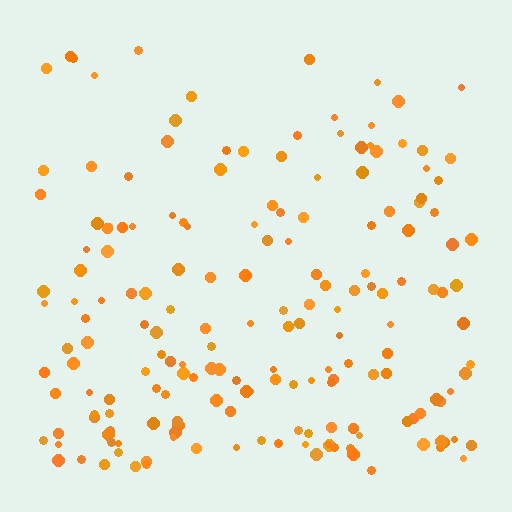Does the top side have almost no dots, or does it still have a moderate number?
Still a moderate number, just noticeably fewer than the bottom.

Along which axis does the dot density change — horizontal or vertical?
Vertical.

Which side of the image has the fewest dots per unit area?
The top.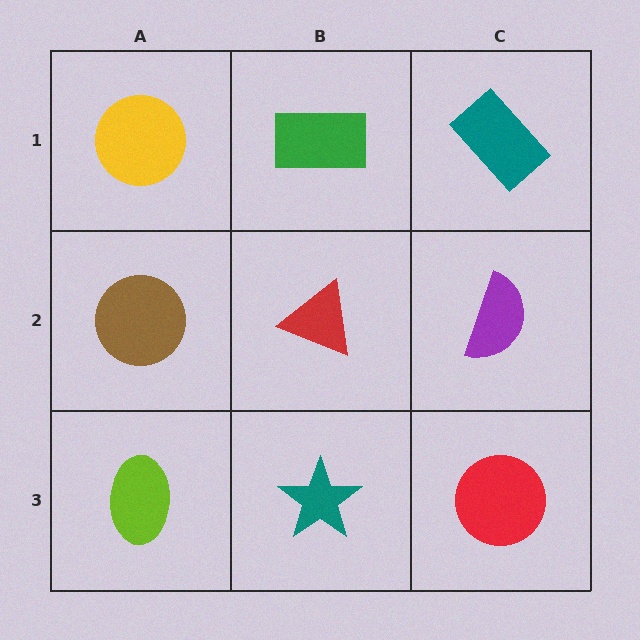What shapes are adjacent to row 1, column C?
A purple semicircle (row 2, column C), a green rectangle (row 1, column B).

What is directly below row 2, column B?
A teal star.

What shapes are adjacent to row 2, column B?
A green rectangle (row 1, column B), a teal star (row 3, column B), a brown circle (row 2, column A), a purple semicircle (row 2, column C).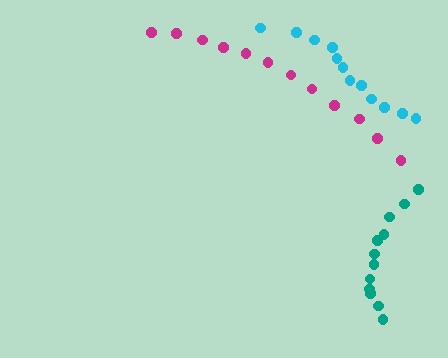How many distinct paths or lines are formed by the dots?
There are 3 distinct paths.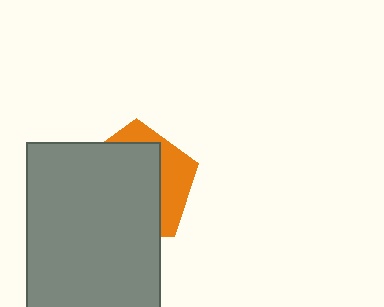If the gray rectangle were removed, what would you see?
You would see the complete orange pentagon.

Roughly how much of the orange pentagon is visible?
A small part of it is visible (roughly 30%).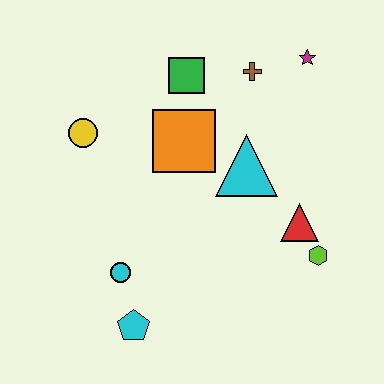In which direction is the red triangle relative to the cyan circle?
The red triangle is to the right of the cyan circle.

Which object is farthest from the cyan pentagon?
The magenta star is farthest from the cyan pentagon.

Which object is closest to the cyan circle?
The cyan pentagon is closest to the cyan circle.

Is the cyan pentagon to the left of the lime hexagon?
Yes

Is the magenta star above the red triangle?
Yes